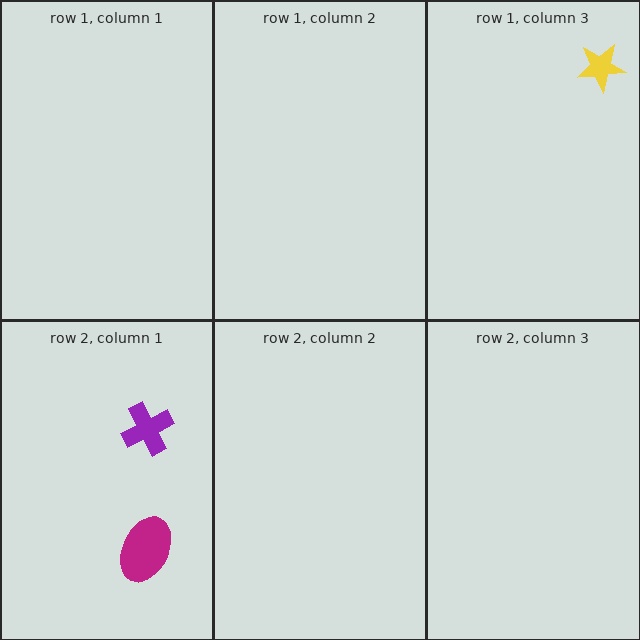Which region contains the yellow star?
The row 1, column 3 region.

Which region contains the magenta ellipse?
The row 2, column 1 region.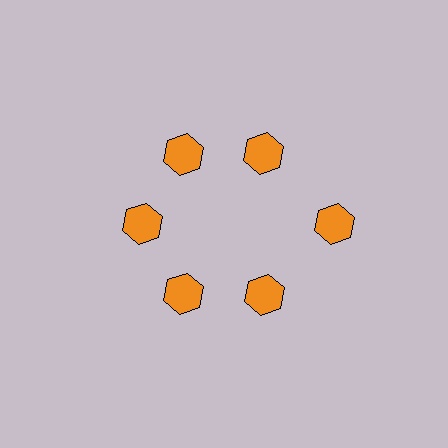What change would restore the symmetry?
The symmetry would be restored by moving it inward, back onto the ring so that all 6 hexagons sit at equal angles and equal distance from the center.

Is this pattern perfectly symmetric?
No. The 6 orange hexagons are arranged in a ring, but one element near the 3 o'clock position is pushed outward from the center, breaking the 6-fold rotational symmetry.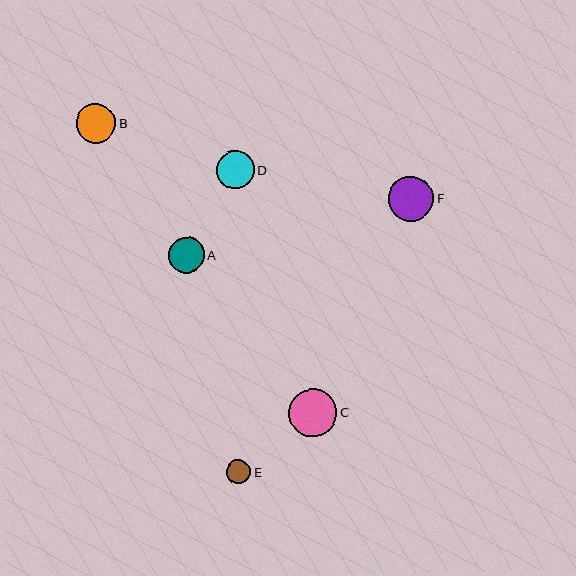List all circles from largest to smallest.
From largest to smallest: C, F, B, D, A, E.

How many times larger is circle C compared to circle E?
Circle C is approximately 2.0 times the size of circle E.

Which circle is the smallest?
Circle E is the smallest with a size of approximately 24 pixels.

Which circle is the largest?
Circle C is the largest with a size of approximately 48 pixels.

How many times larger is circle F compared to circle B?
Circle F is approximately 1.2 times the size of circle B.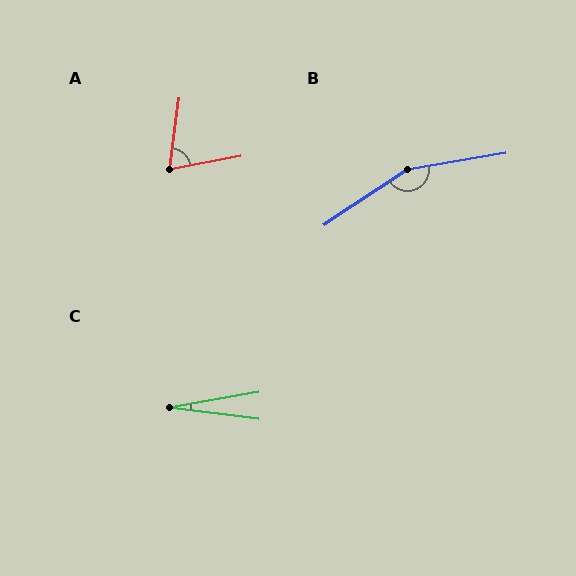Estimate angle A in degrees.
Approximately 71 degrees.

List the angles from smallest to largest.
C (17°), A (71°), B (156°).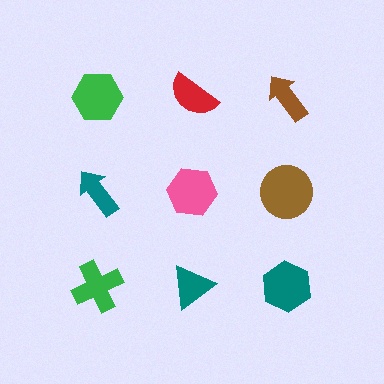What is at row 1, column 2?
A red semicircle.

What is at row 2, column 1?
A teal arrow.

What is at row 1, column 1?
A green hexagon.